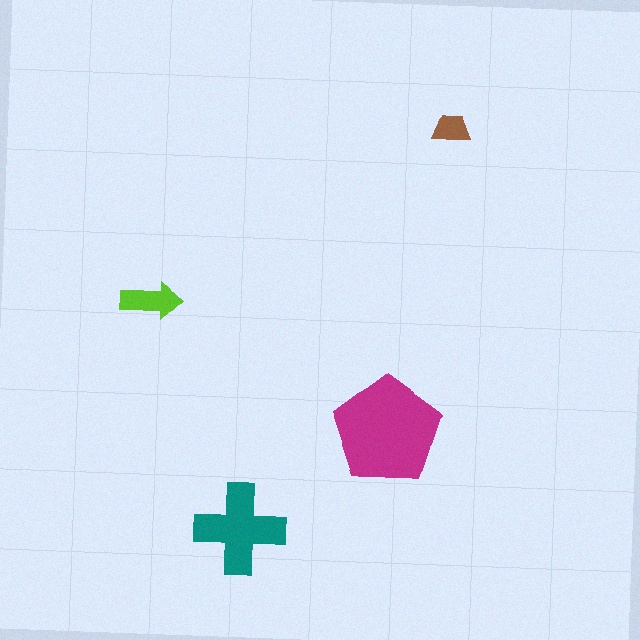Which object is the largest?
The magenta pentagon.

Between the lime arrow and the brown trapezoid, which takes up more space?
The lime arrow.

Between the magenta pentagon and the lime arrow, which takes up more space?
The magenta pentagon.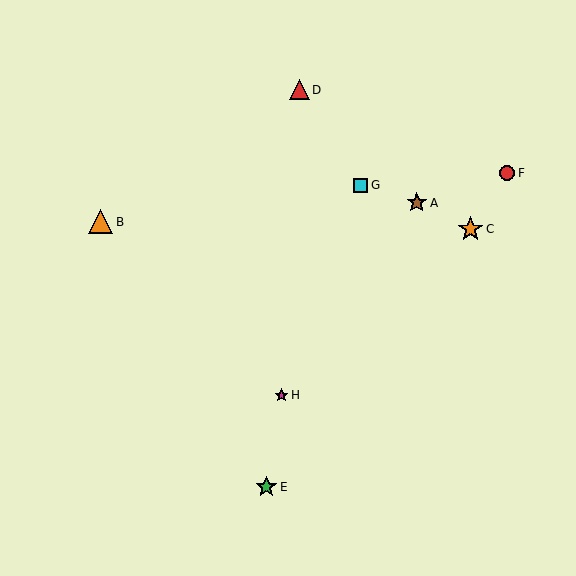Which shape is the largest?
The orange star (labeled C) is the largest.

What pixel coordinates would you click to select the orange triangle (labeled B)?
Click at (101, 222) to select the orange triangle B.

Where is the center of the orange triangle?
The center of the orange triangle is at (101, 222).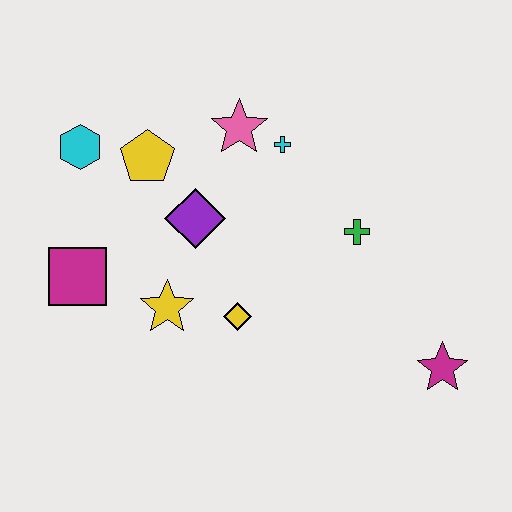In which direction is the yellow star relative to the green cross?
The yellow star is to the left of the green cross.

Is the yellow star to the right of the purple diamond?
No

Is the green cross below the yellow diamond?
No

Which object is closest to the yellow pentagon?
The cyan hexagon is closest to the yellow pentagon.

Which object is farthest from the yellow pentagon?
The magenta star is farthest from the yellow pentagon.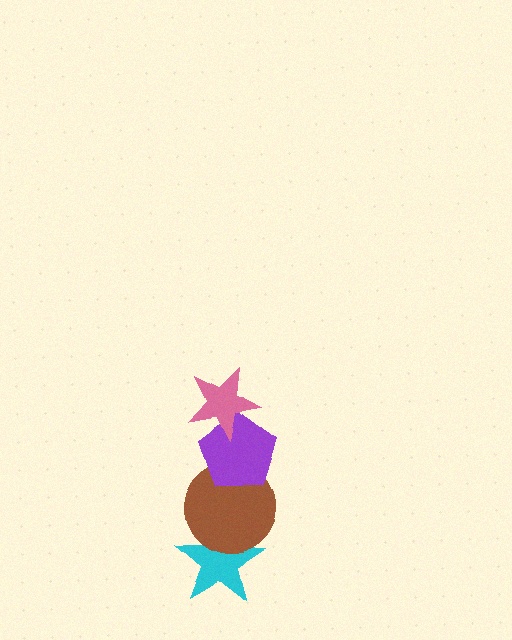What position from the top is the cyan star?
The cyan star is 4th from the top.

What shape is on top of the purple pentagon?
The pink star is on top of the purple pentagon.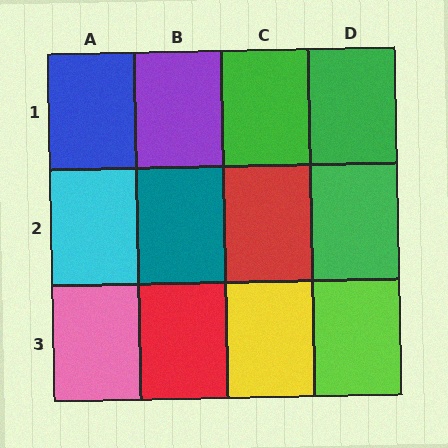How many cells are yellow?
1 cell is yellow.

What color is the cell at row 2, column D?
Green.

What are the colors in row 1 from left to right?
Blue, purple, green, green.